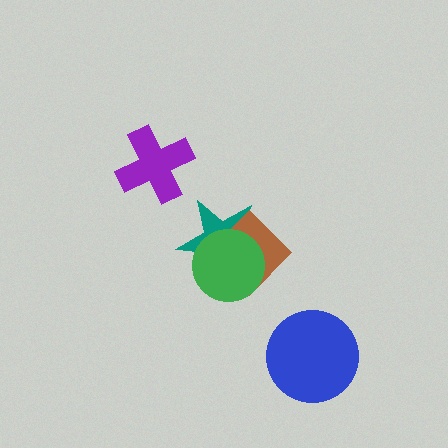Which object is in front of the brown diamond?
The green circle is in front of the brown diamond.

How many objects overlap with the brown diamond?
2 objects overlap with the brown diamond.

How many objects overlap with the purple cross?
0 objects overlap with the purple cross.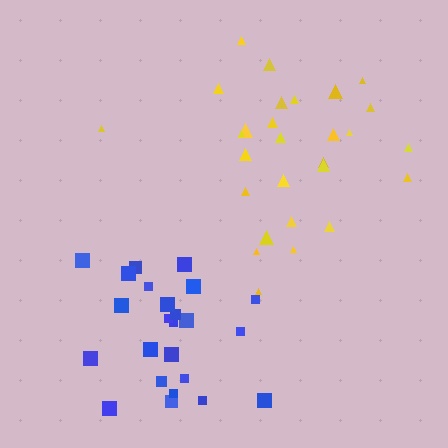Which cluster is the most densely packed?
Blue.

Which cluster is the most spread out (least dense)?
Yellow.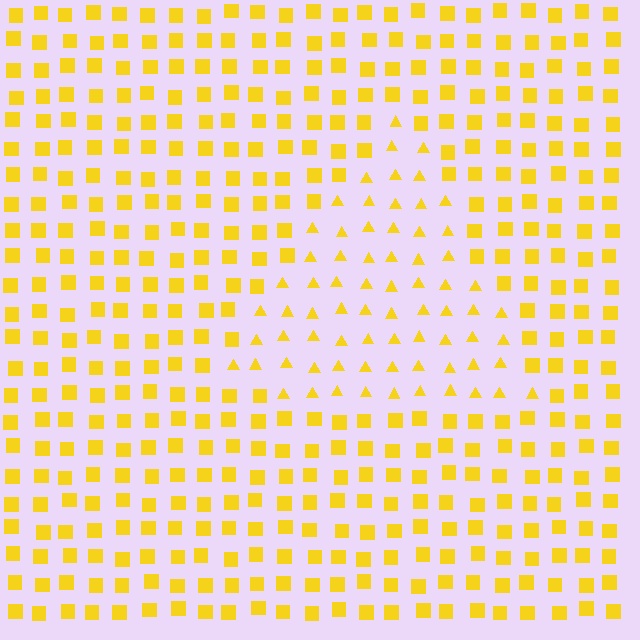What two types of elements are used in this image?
The image uses triangles inside the triangle region and squares outside it.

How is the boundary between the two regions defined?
The boundary is defined by a change in element shape: triangles inside vs. squares outside. All elements share the same color and spacing.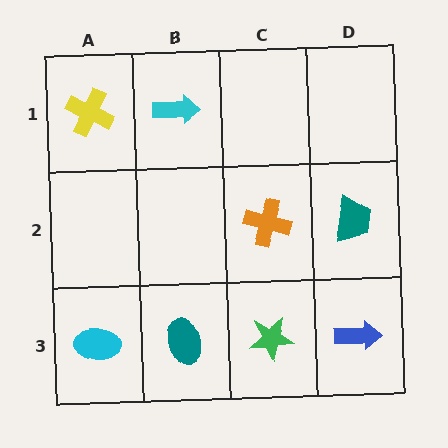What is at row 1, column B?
A cyan arrow.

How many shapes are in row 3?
4 shapes.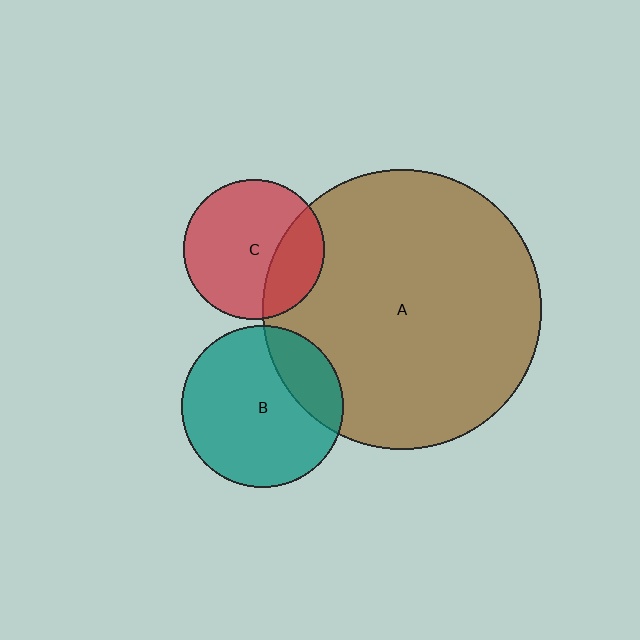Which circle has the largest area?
Circle A (brown).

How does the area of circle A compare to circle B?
Approximately 3.0 times.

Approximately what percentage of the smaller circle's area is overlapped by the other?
Approximately 25%.